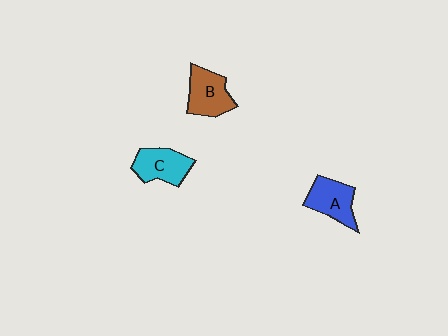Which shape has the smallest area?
Shape A (blue).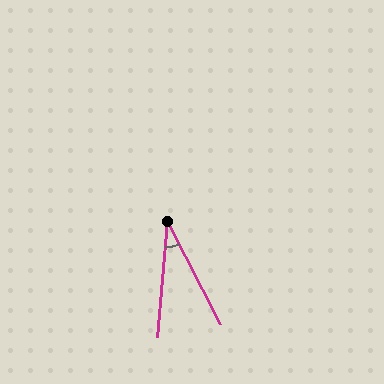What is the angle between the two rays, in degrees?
Approximately 32 degrees.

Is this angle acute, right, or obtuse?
It is acute.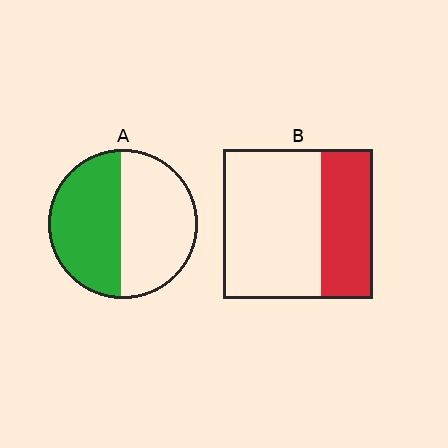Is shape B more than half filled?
No.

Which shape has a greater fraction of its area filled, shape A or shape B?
Shape A.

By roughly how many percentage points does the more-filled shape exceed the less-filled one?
By roughly 15 percentage points (A over B).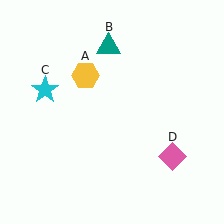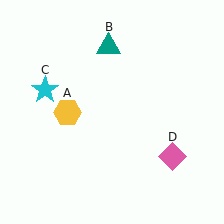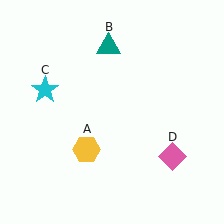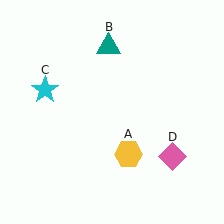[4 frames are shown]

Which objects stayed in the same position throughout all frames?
Teal triangle (object B) and cyan star (object C) and pink diamond (object D) remained stationary.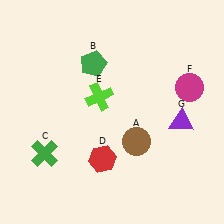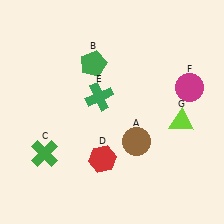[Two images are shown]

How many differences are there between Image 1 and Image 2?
There are 2 differences between the two images.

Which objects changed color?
E changed from lime to green. G changed from purple to lime.